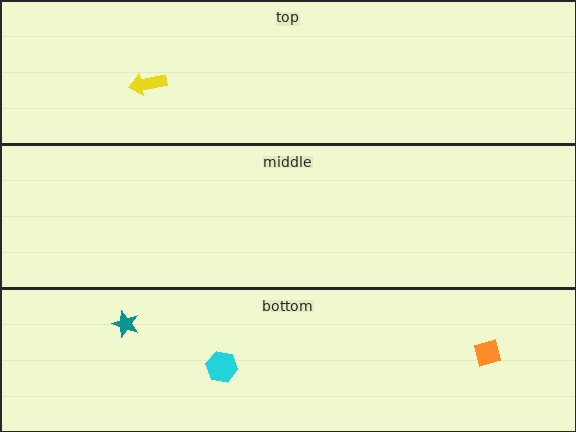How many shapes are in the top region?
1.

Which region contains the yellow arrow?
The top region.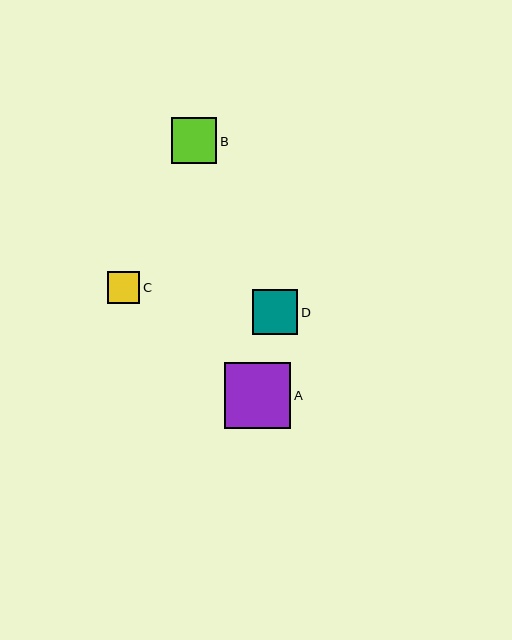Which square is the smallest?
Square C is the smallest with a size of approximately 32 pixels.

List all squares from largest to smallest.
From largest to smallest: A, B, D, C.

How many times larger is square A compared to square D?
Square A is approximately 1.4 times the size of square D.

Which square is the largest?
Square A is the largest with a size of approximately 66 pixels.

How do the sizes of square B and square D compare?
Square B and square D are approximately the same size.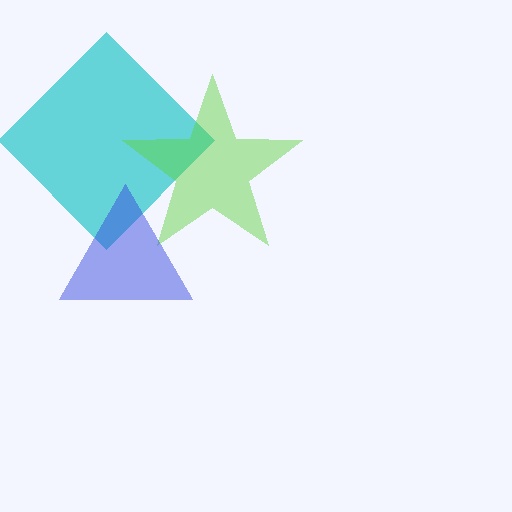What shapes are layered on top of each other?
The layered shapes are: a cyan diamond, a lime star, a blue triangle.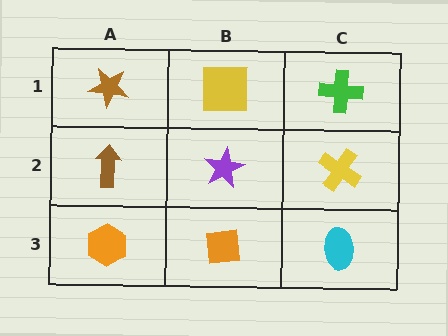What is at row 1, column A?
A brown star.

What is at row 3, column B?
An orange square.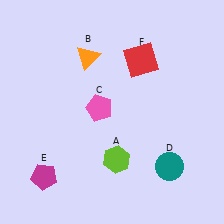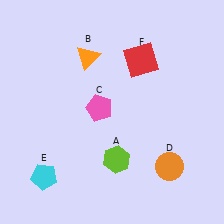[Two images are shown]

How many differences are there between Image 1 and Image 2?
There are 2 differences between the two images.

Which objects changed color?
D changed from teal to orange. E changed from magenta to cyan.